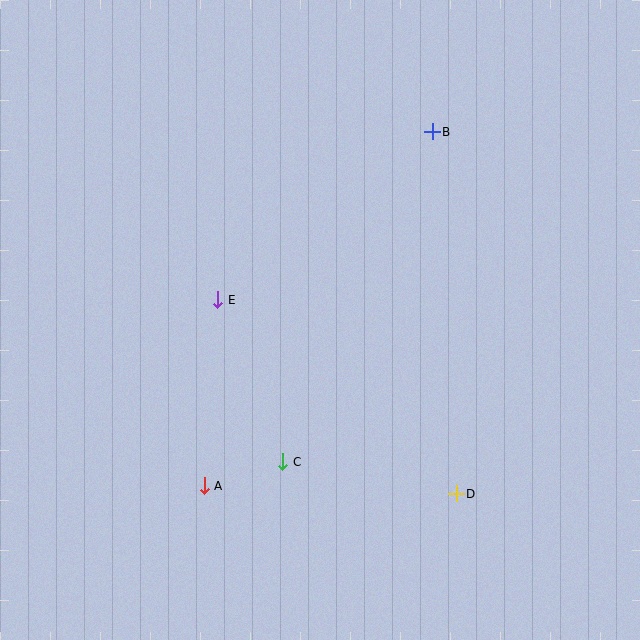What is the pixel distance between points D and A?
The distance between D and A is 252 pixels.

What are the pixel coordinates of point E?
Point E is at (218, 300).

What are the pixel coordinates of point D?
Point D is at (456, 494).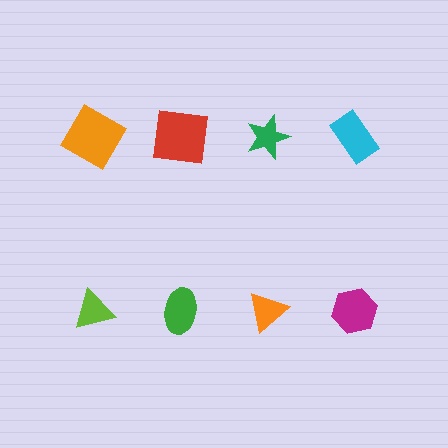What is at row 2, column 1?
A lime triangle.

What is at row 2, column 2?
A green ellipse.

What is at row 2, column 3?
An orange triangle.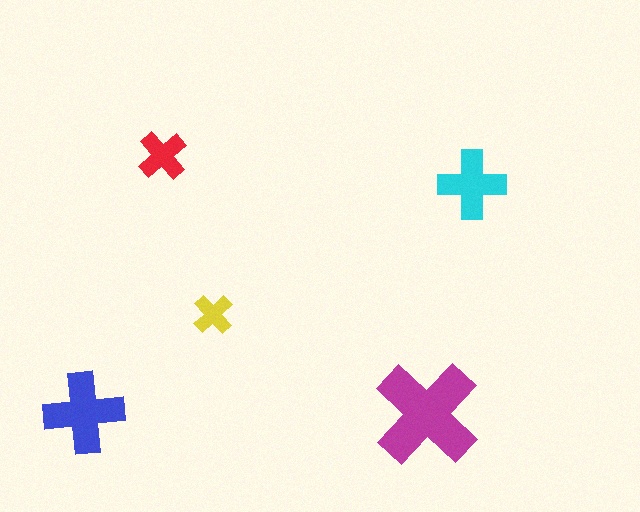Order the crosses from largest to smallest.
the magenta one, the blue one, the cyan one, the red one, the yellow one.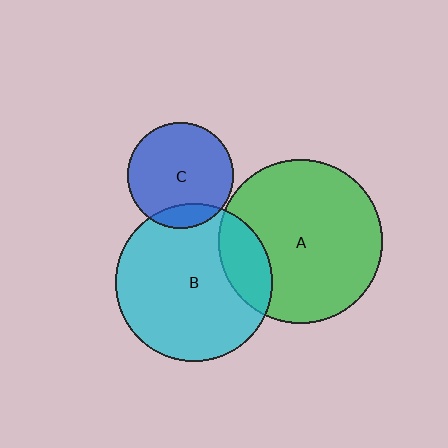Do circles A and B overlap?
Yes.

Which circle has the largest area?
Circle A (green).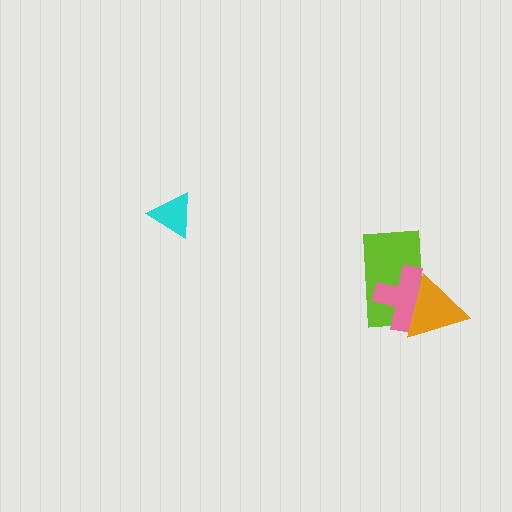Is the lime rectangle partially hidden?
Yes, it is partially covered by another shape.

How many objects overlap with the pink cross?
2 objects overlap with the pink cross.